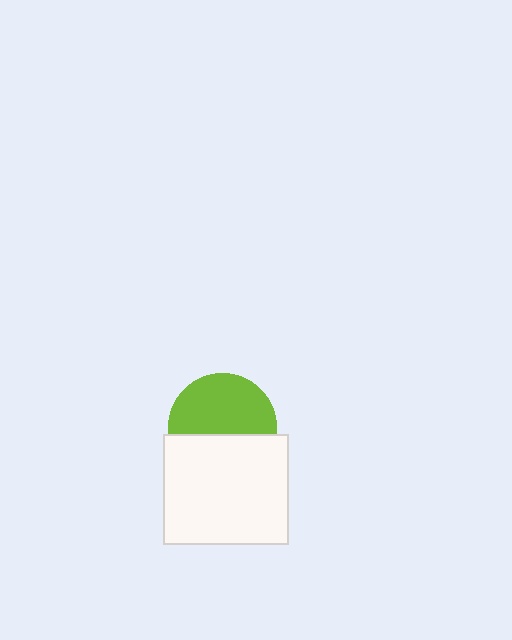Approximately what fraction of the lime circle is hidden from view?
Roughly 43% of the lime circle is hidden behind the white rectangle.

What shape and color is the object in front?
The object in front is a white rectangle.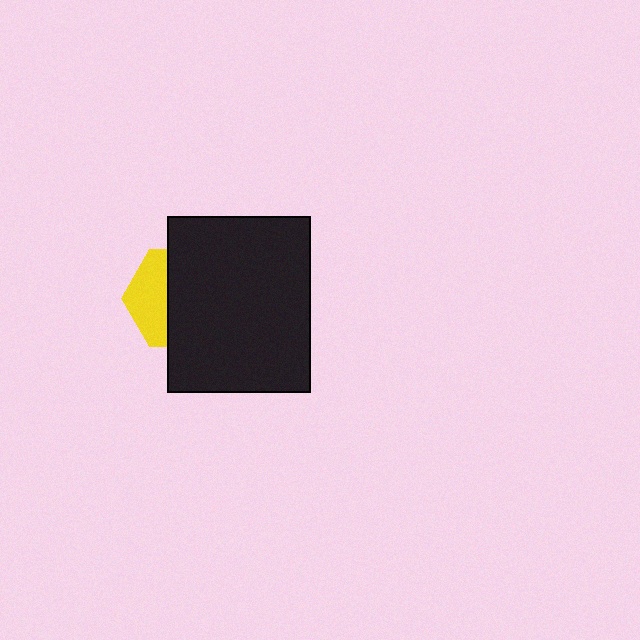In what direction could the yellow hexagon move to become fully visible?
The yellow hexagon could move left. That would shift it out from behind the black rectangle entirely.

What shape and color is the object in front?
The object in front is a black rectangle.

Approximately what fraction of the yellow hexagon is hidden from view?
Roughly 62% of the yellow hexagon is hidden behind the black rectangle.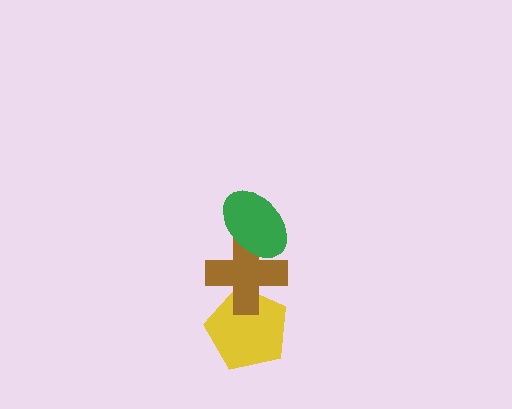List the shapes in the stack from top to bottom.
From top to bottom: the green ellipse, the brown cross, the yellow pentagon.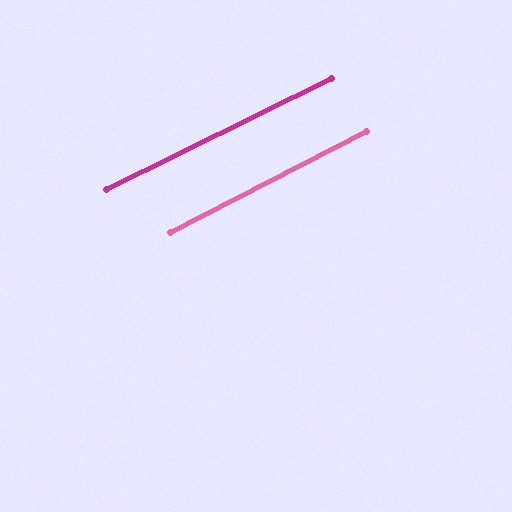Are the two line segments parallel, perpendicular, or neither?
Parallel — their directions differ by only 0.9°.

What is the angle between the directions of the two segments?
Approximately 1 degree.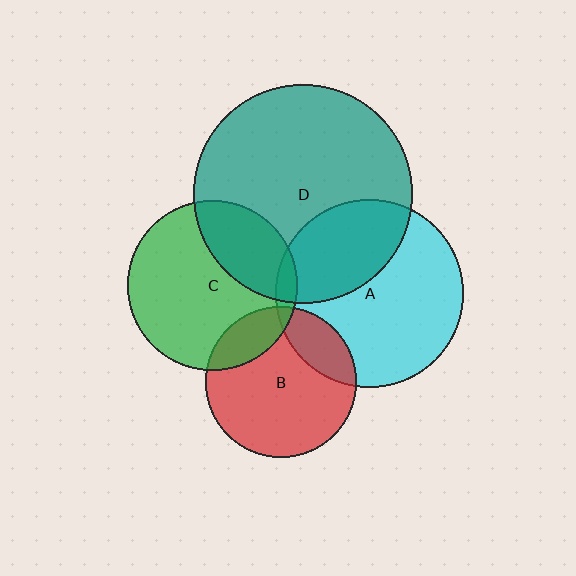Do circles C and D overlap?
Yes.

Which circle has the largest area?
Circle D (teal).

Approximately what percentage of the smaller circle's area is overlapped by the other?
Approximately 30%.